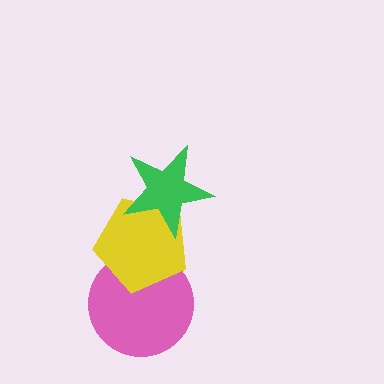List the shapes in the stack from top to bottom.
From top to bottom: the green star, the yellow pentagon, the pink circle.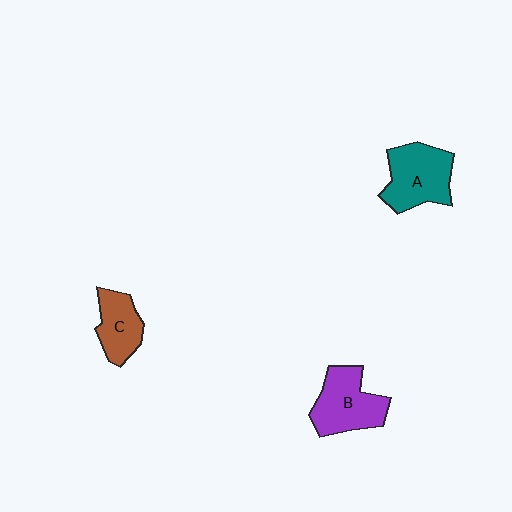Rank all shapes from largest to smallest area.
From largest to smallest: A (teal), B (purple), C (brown).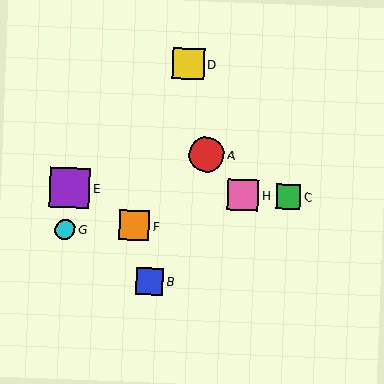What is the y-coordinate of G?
Object G is at y≈229.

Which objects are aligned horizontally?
Objects C, E, H are aligned horizontally.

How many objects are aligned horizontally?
3 objects (C, E, H) are aligned horizontally.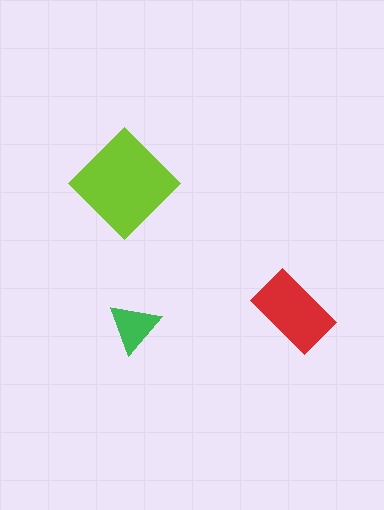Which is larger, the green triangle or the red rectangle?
The red rectangle.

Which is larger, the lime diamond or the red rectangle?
The lime diamond.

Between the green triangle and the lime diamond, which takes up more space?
The lime diamond.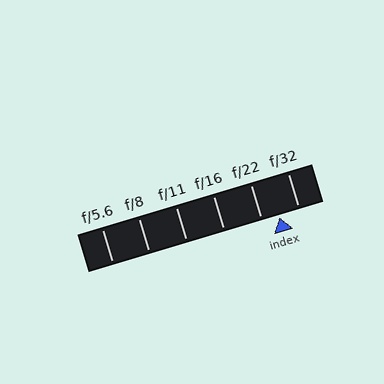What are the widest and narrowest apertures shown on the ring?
The widest aperture shown is f/5.6 and the narrowest is f/32.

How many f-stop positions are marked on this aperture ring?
There are 6 f-stop positions marked.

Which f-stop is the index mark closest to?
The index mark is closest to f/22.